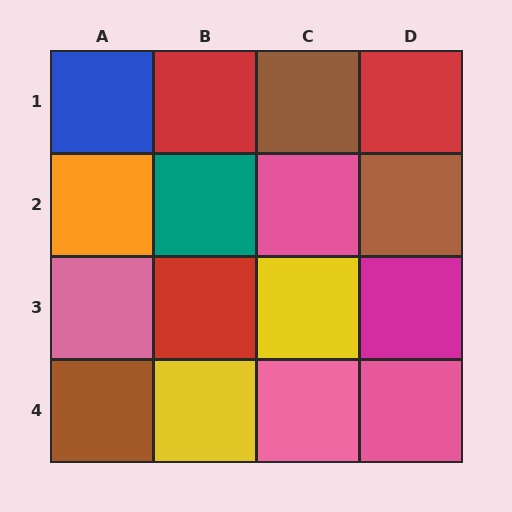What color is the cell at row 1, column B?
Red.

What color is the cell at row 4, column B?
Yellow.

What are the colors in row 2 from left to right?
Orange, teal, pink, brown.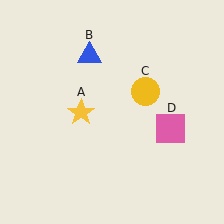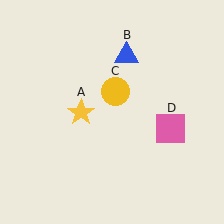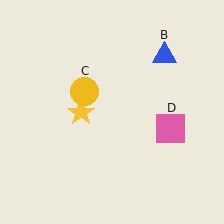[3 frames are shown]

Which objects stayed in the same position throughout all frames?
Yellow star (object A) and pink square (object D) remained stationary.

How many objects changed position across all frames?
2 objects changed position: blue triangle (object B), yellow circle (object C).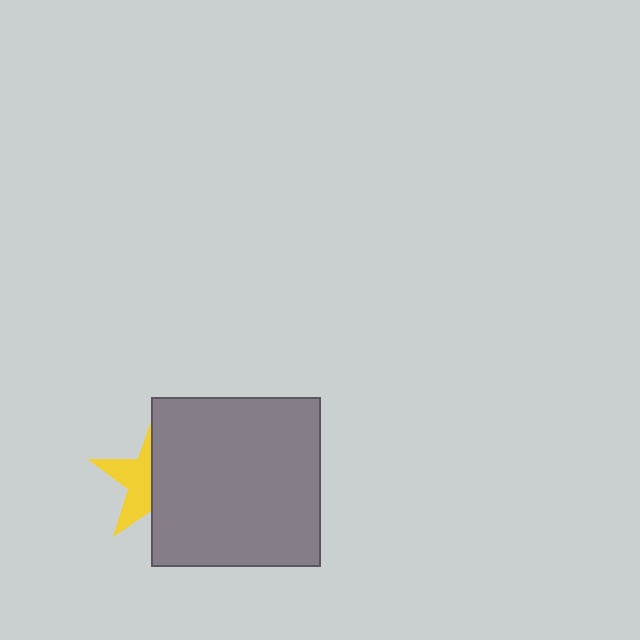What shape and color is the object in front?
The object in front is a gray square.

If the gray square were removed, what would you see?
You would see the complete yellow star.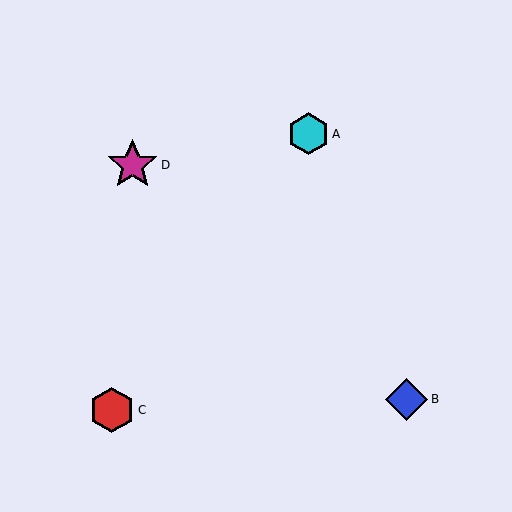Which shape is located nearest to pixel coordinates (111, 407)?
The red hexagon (labeled C) at (112, 410) is nearest to that location.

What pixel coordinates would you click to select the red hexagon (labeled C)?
Click at (112, 410) to select the red hexagon C.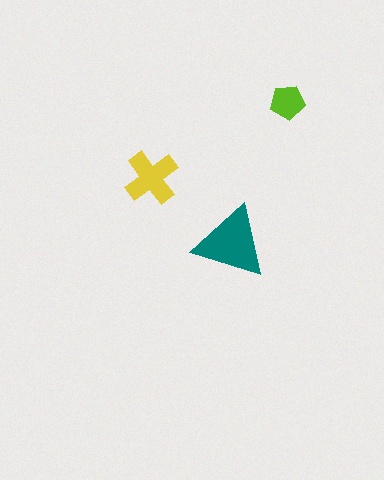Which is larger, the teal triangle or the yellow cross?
The teal triangle.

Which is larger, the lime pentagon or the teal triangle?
The teal triangle.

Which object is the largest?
The teal triangle.